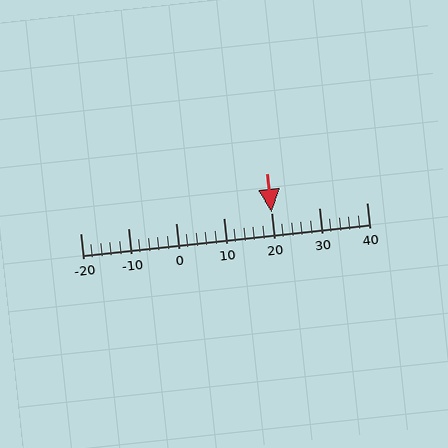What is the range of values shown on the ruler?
The ruler shows values from -20 to 40.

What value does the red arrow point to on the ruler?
The red arrow points to approximately 20.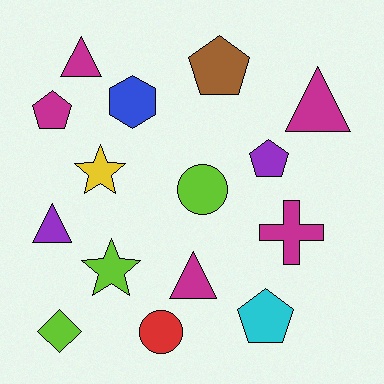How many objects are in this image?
There are 15 objects.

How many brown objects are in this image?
There is 1 brown object.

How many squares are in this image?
There are no squares.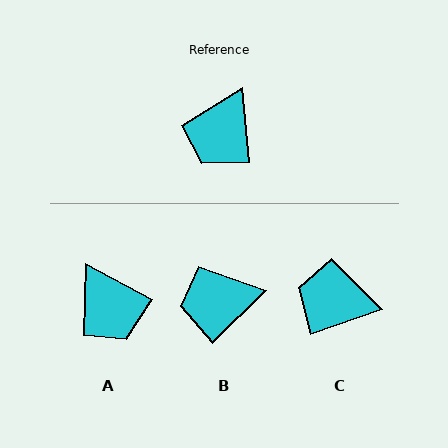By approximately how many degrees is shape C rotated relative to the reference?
Approximately 76 degrees clockwise.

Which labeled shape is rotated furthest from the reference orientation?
C, about 76 degrees away.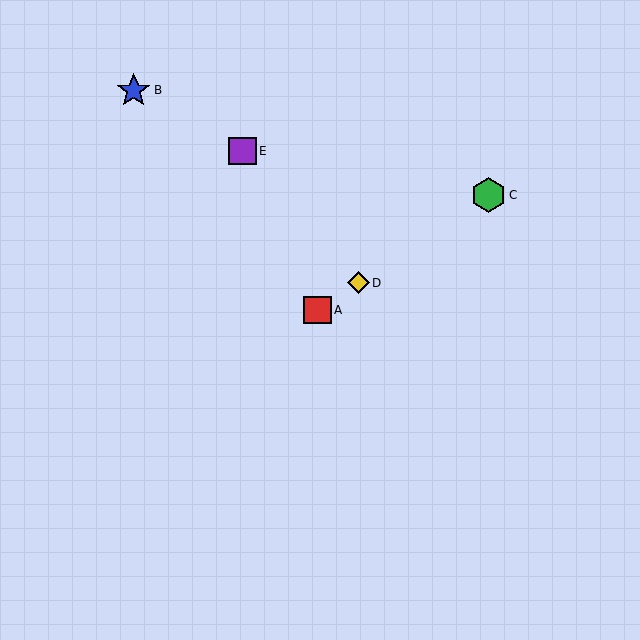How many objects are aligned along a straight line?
3 objects (A, C, D) are aligned along a straight line.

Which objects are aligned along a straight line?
Objects A, C, D are aligned along a straight line.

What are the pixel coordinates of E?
Object E is at (242, 151).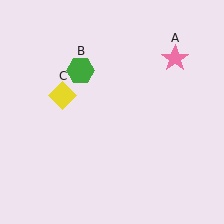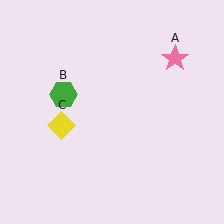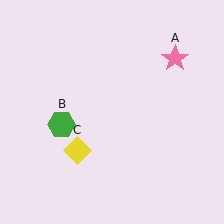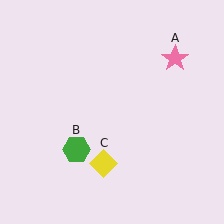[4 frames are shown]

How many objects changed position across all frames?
2 objects changed position: green hexagon (object B), yellow diamond (object C).